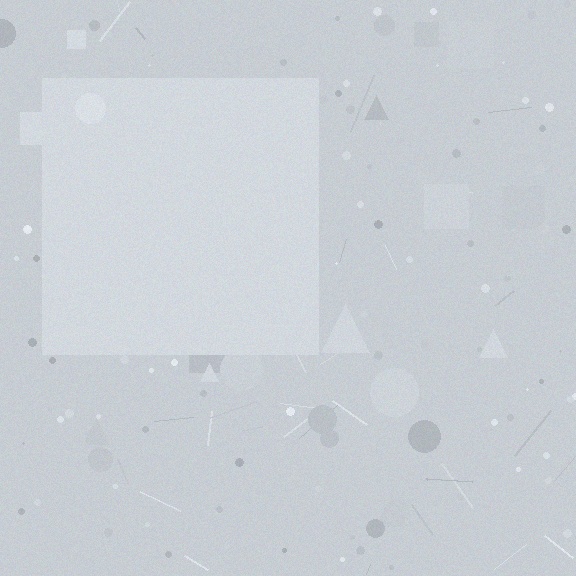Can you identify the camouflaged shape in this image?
The camouflaged shape is a square.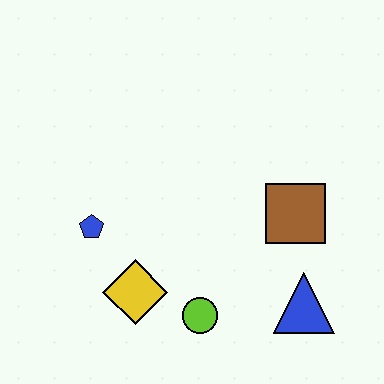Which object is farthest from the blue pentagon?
The blue triangle is farthest from the blue pentagon.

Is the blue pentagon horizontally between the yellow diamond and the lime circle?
No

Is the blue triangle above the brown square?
No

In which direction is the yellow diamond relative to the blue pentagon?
The yellow diamond is below the blue pentagon.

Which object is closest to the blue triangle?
The brown square is closest to the blue triangle.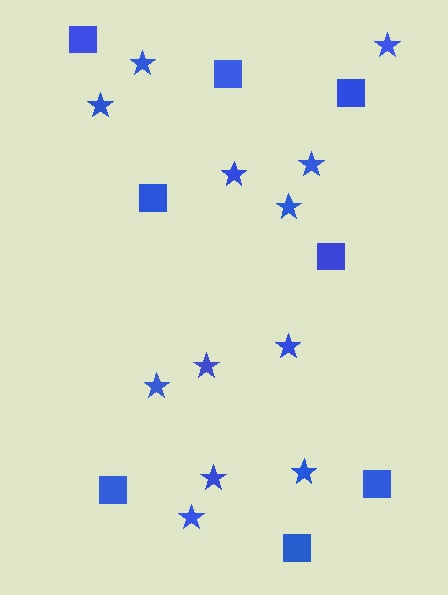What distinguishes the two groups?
There are 2 groups: one group of stars (12) and one group of squares (8).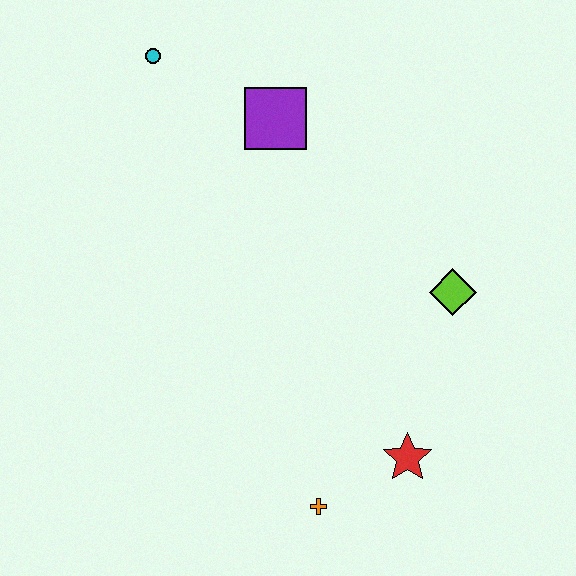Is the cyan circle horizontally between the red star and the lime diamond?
No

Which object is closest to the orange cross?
The red star is closest to the orange cross.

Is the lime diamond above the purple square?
No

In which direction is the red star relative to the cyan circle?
The red star is below the cyan circle.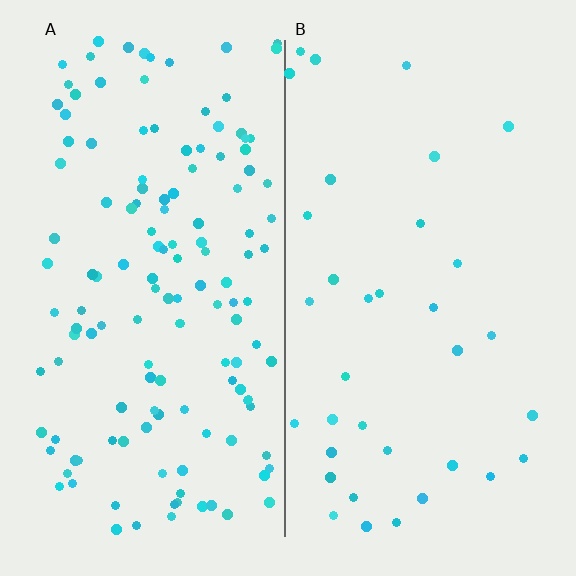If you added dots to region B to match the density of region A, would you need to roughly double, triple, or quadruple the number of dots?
Approximately quadruple.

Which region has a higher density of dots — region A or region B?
A (the left).